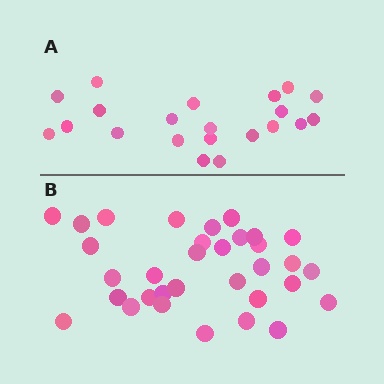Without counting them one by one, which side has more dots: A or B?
Region B (the bottom region) has more dots.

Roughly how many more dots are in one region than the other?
Region B has roughly 12 or so more dots than region A.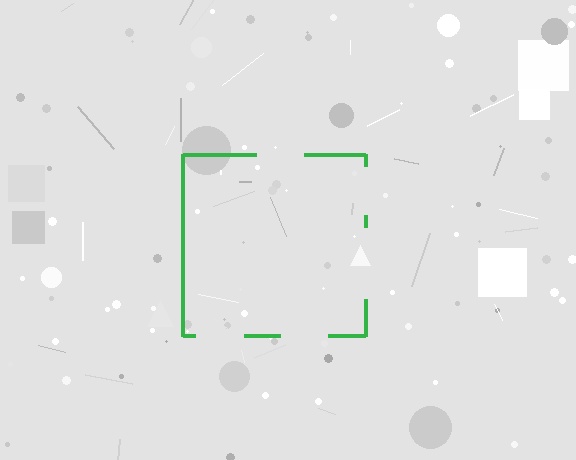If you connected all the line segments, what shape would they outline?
They would outline a square.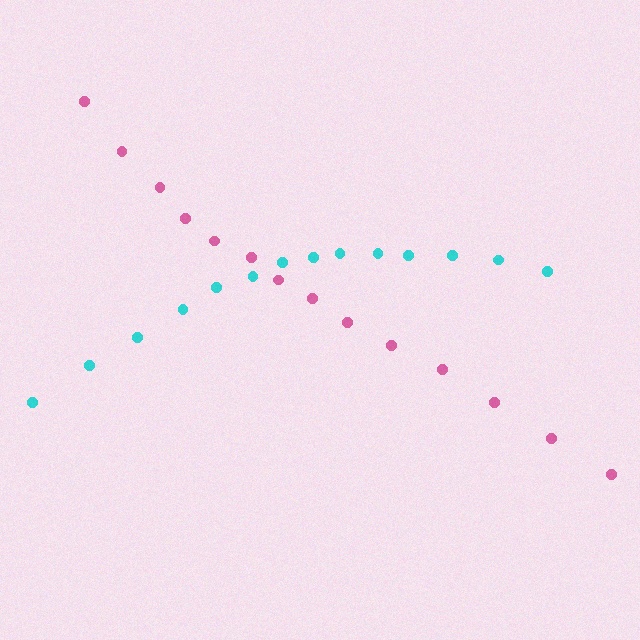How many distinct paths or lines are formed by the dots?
There are 2 distinct paths.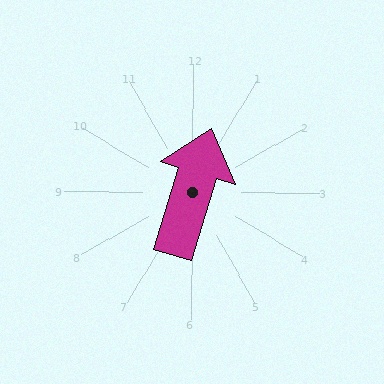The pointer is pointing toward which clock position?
Roughly 1 o'clock.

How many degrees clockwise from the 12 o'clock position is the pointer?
Approximately 17 degrees.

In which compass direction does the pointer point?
North.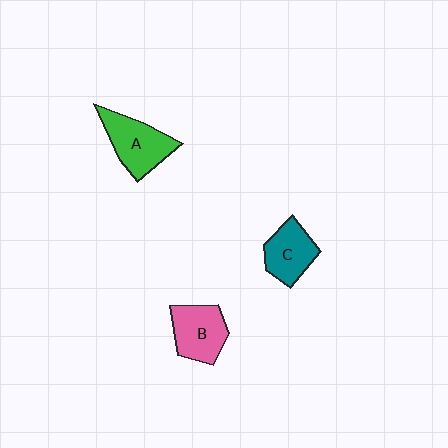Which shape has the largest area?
Shape A (green).